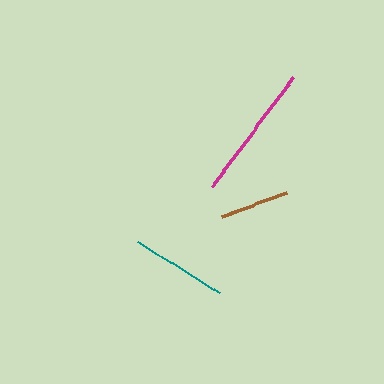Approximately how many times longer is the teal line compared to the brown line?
The teal line is approximately 1.4 times the length of the brown line.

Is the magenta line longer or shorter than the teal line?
The magenta line is longer than the teal line.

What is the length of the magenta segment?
The magenta segment is approximately 136 pixels long.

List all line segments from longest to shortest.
From longest to shortest: magenta, teal, brown.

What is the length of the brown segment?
The brown segment is approximately 70 pixels long.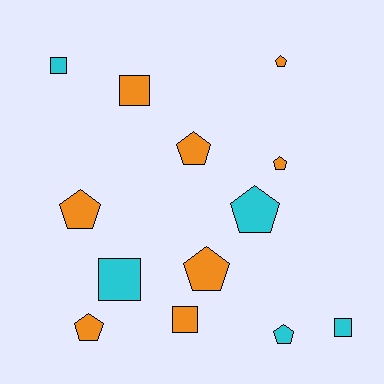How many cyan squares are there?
There are 3 cyan squares.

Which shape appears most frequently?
Pentagon, with 8 objects.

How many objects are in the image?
There are 13 objects.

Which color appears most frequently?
Orange, with 8 objects.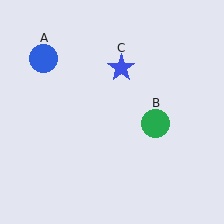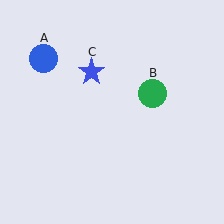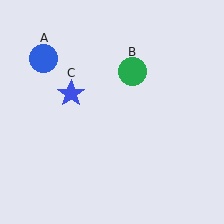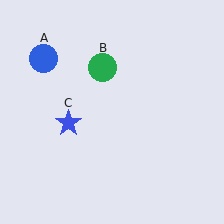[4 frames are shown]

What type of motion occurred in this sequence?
The green circle (object B), blue star (object C) rotated counterclockwise around the center of the scene.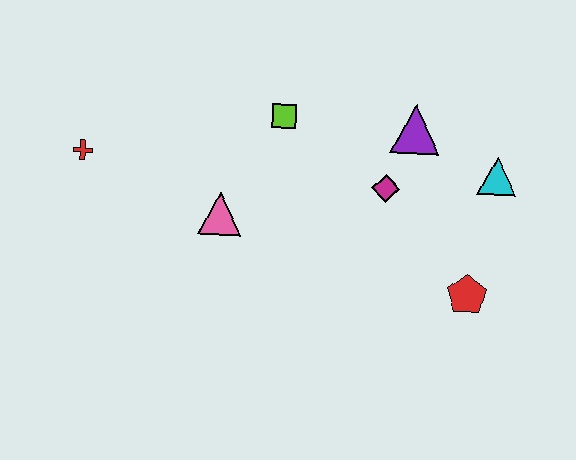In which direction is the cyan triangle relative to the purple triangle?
The cyan triangle is to the right of the purple triangle.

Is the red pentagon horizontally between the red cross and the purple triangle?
No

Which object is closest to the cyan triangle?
The purple triangle is closest to the cyan triangle.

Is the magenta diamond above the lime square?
No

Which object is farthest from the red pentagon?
The red cross is farthest from the red pentagon.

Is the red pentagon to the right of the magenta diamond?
Yes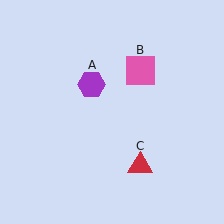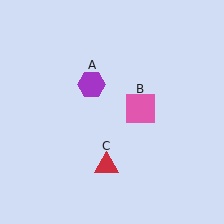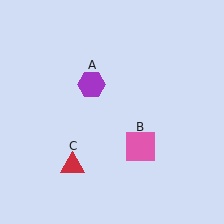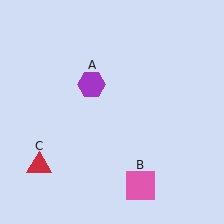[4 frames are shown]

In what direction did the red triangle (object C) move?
The red triangle (object C) moved left.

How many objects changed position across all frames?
2 objects changed position: pink square (object B), red triangle (object C).